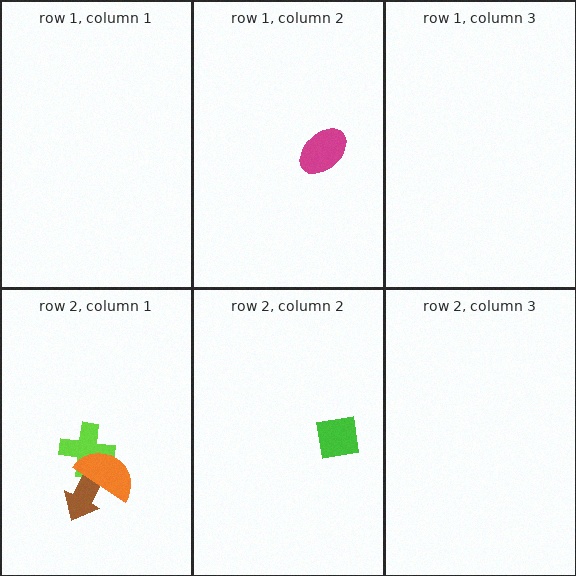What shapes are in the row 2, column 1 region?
The lime cross, the brown arrow, the orange semicircle.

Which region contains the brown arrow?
The row 2, column 1 region.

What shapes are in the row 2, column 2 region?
The green square.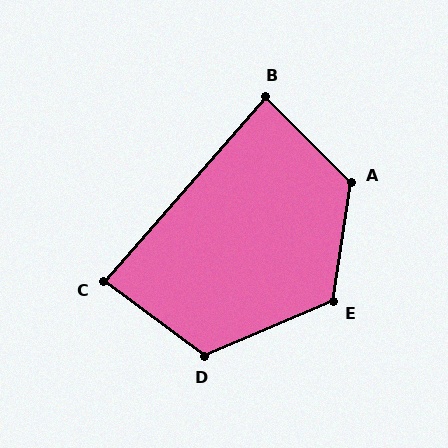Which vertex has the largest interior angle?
A, at approximately 126 degrees.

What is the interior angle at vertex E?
Approximately 122 degrees (obtuse).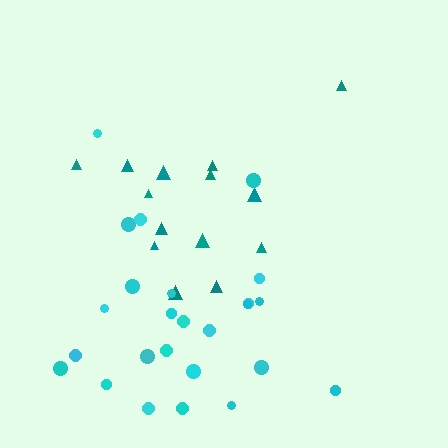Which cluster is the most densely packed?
Cyan.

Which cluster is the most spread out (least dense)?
Teal.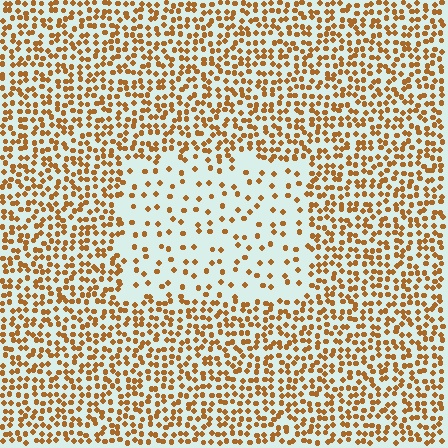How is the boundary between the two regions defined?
The boundary is defined by a change in element density (approximately 2.7x ratio). All elements are the same color, size, and shape.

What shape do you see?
I see a rectangle.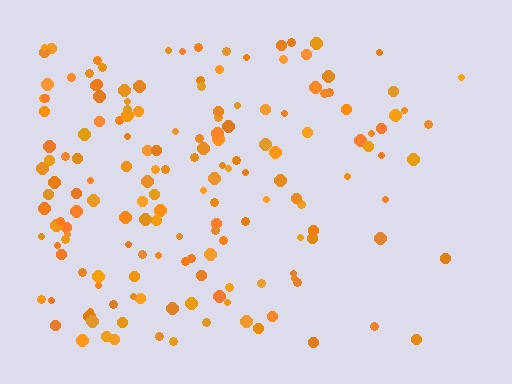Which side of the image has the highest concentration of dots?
The left.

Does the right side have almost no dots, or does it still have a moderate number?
Still a moderate number, just noticeably fewer than the left.